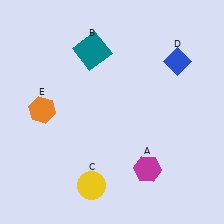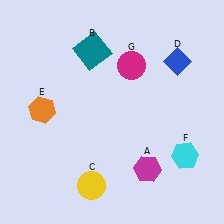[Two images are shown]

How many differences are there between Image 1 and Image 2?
There are 2 differences between the two images.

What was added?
A cyan hexagon (F), a magenta circle (G) were added in Image 2.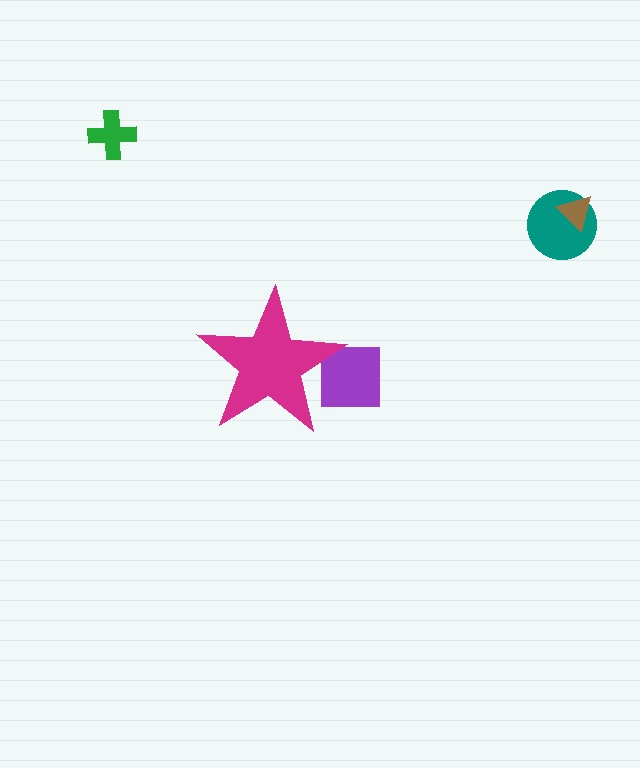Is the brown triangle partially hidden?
No, the brown triangle is fully visible.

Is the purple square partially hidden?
Yes, the purple square is partially hidden behind the magenta star.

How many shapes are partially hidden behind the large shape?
1 shape is partially hidden.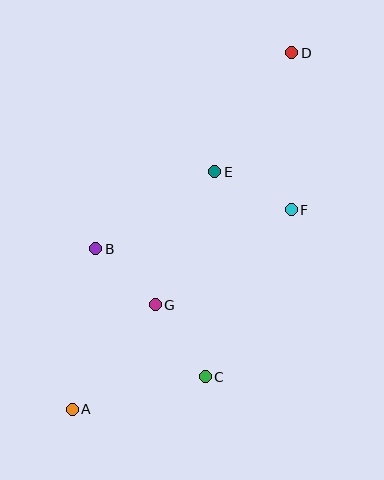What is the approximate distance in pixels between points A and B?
The distance between A and B is approximately 162 pixels.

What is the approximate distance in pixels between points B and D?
The distance between B and D is approximately 277 pixels.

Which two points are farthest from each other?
Points A and D are farthest from each other.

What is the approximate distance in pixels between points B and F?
The distance between B and F is approximately 199 pixels.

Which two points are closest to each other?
Points B and G are closest to each other.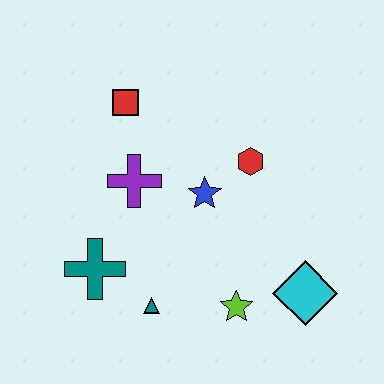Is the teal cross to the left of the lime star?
Yes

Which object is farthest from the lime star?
The red square is farthest from the lime star.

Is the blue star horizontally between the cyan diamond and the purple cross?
Yes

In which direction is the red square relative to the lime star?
The red square is above the lime star.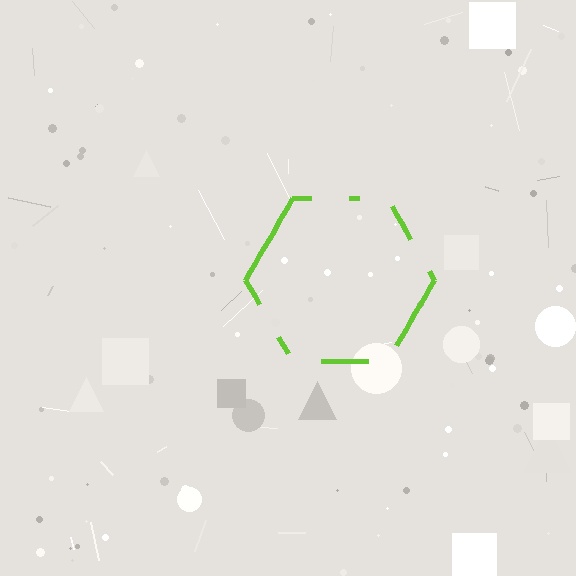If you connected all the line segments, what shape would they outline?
They would outline a hexagon.